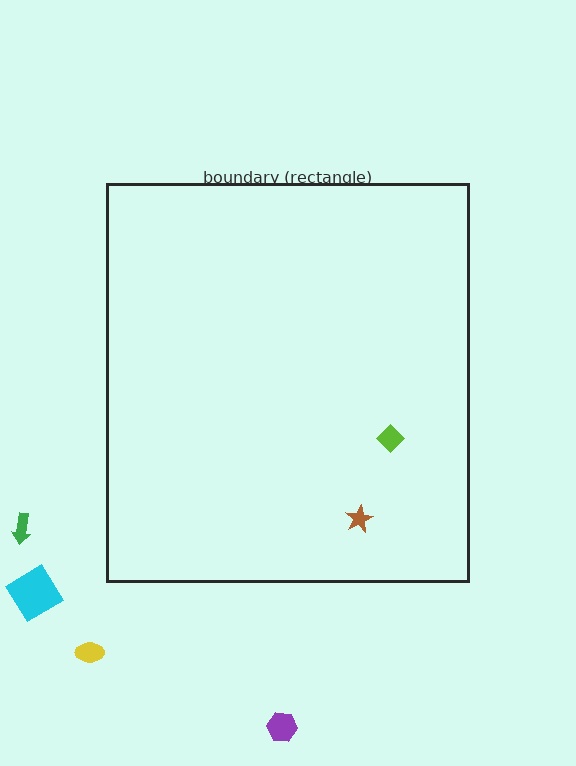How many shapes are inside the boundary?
2 inside, 4 outside.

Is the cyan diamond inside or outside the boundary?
Outside.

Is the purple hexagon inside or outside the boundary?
Outside.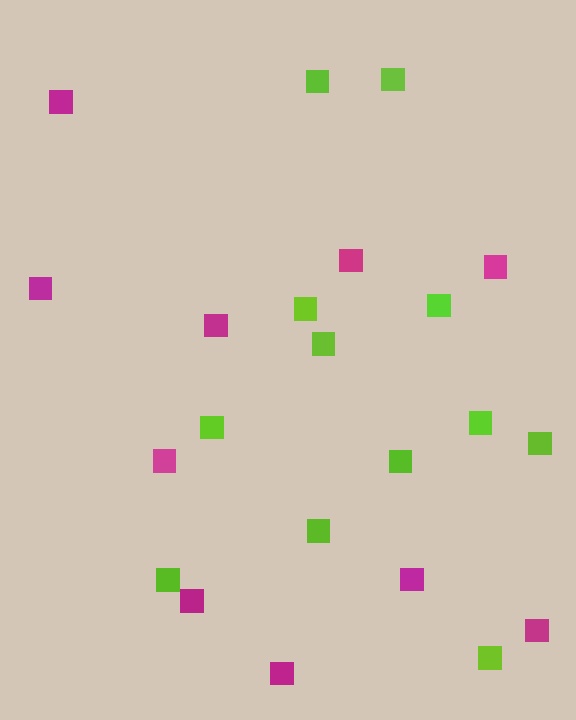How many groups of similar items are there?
There are 2 groups: one group of magenta squares (10) and one group of lime squares (12).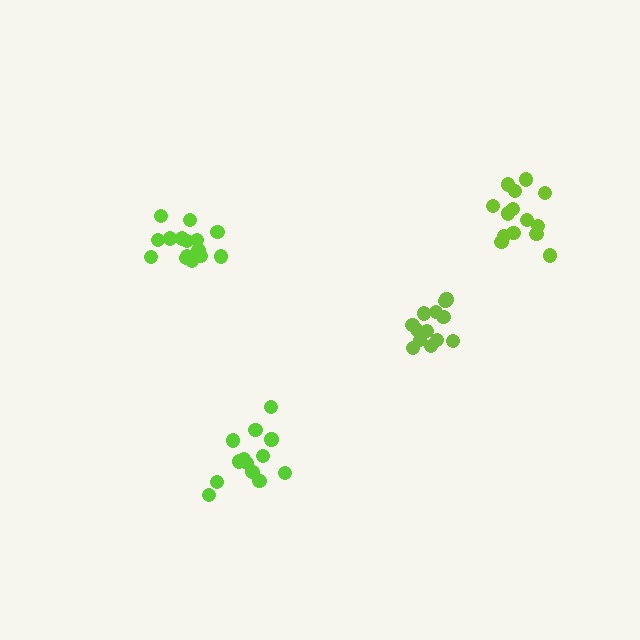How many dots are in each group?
Group 1: 16 dots, Group 2: 13 dots, Group 3: 14 dots, Group 4: 14 dots (57 total).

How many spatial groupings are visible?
There are 4 spatial groupings.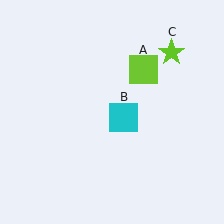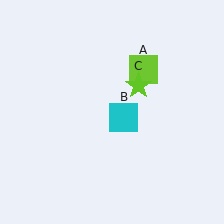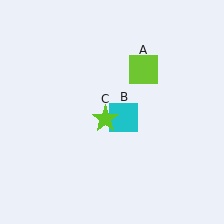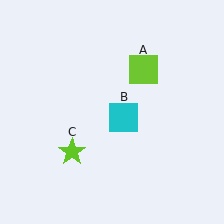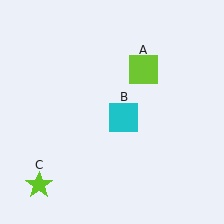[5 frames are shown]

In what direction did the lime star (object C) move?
The lime star (object C) moved down and to the left.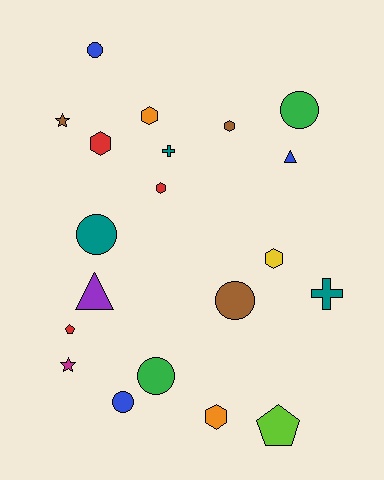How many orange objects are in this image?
There are 2 orange objects.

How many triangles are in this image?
There are 2 triangles.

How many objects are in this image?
There are 20 objects.